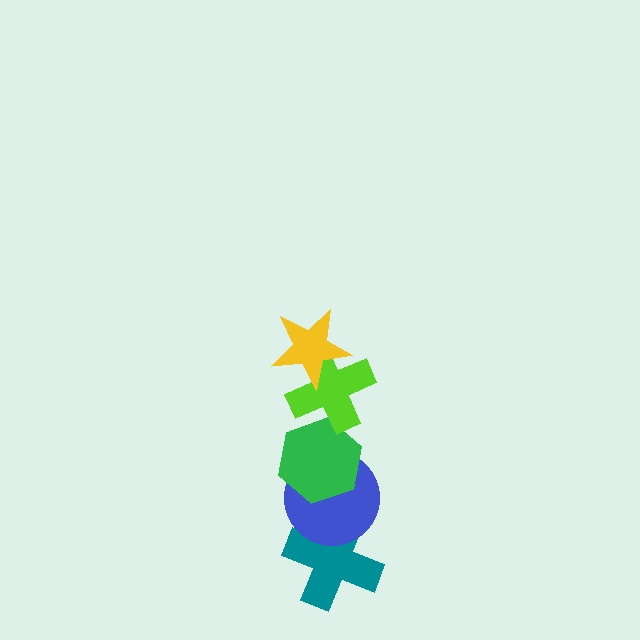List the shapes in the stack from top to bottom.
From top to bottom: the yellow star, the lime cross, the green hexagon, the blue circle, the teal cross.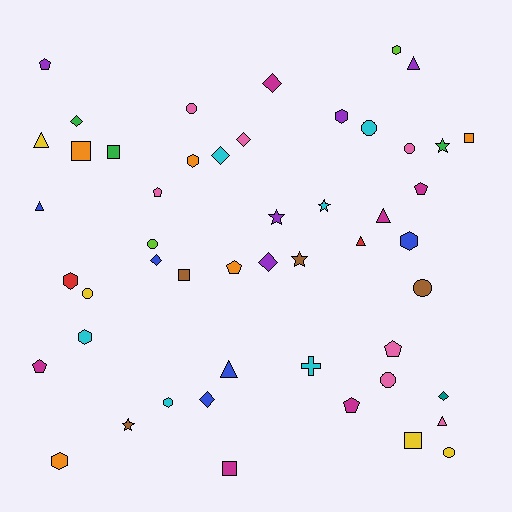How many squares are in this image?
There are 6 squares.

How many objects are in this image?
There are 50 objects.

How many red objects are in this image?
There are 2 red objects.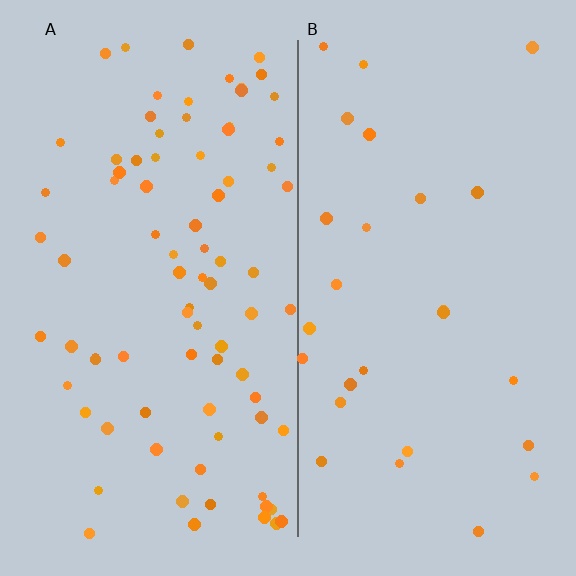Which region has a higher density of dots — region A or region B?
A (the left).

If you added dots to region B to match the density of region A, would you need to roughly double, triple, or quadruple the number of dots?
Approximately triple.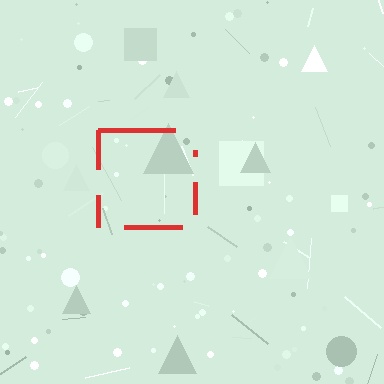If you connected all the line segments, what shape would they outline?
They would outline a square.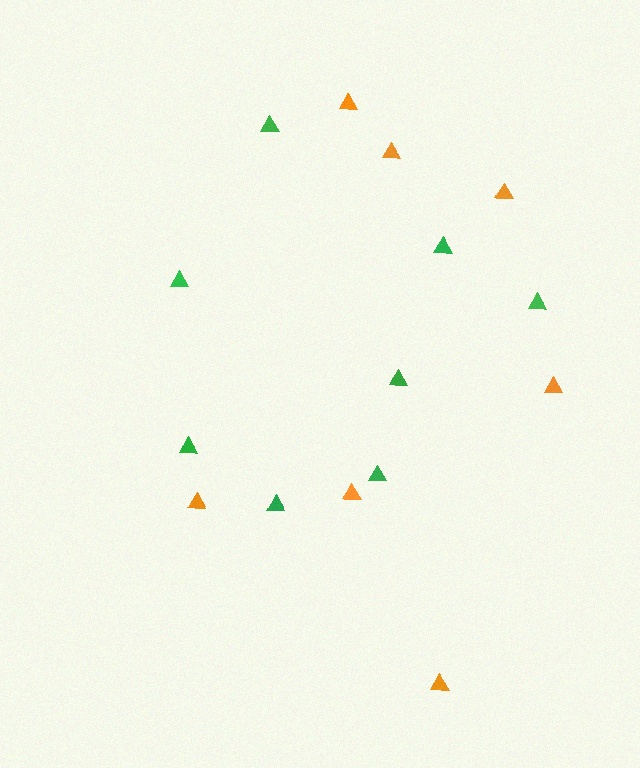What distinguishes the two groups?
There are 2 groups: one group of green triangles (8) and one group of orange triangles (7).